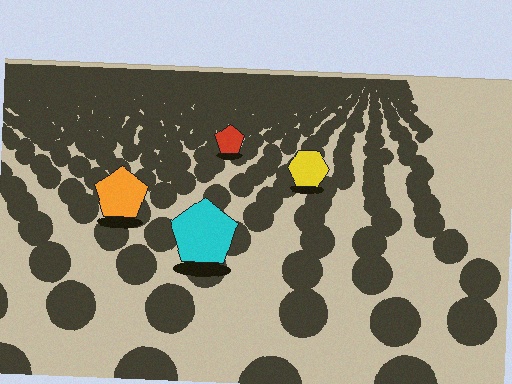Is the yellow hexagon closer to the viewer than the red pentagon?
Yes. The yellow hexagon is closer — you can tell from the texture gradient: the ground texture is coarser near it.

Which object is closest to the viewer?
The cyan pentagon is closest. The texture marks near it are larger and more spread out.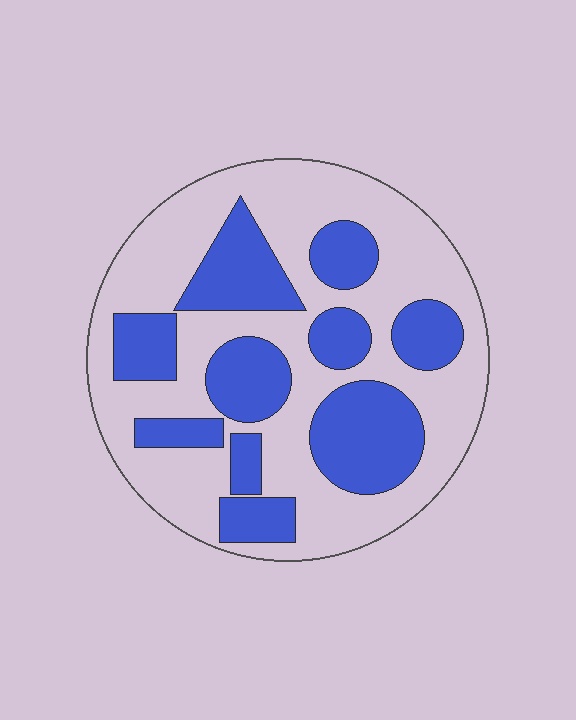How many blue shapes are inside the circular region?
10.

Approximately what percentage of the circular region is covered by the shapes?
Approximately 35%.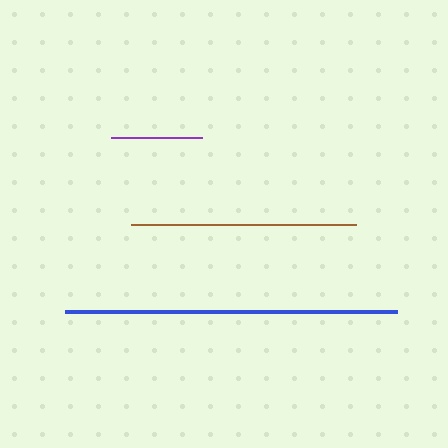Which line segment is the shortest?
The purple line is the shortest at approximately 91 pixels.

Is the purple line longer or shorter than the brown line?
The brown line is longer than the purple line.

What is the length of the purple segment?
The purple segment is approximately 91 pixels long.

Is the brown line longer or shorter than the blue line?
The blue line is longer than the brown line.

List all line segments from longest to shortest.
From longest to shortest: blue, brown, purple.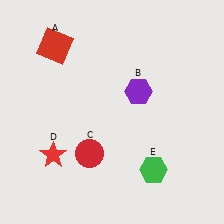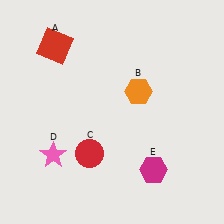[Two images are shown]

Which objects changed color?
B changed from purple to orange. D changed from red to pink. E changed from green to magenta.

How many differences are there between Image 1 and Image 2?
There are 3 differences between the two images.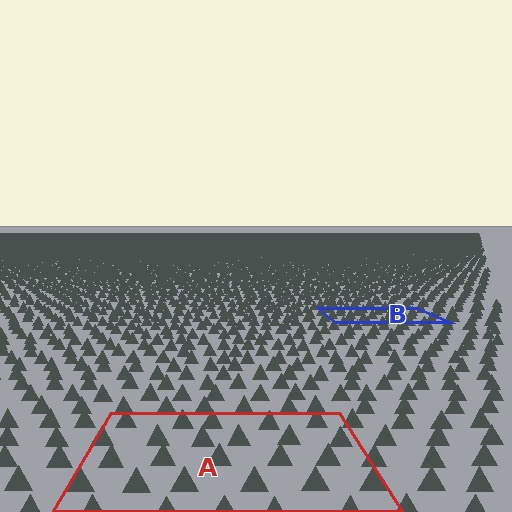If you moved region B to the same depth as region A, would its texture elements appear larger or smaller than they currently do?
They would appear larger. At a closer depth, the same texture elements are projected at a bigger on-screen size.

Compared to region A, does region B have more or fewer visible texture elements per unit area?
Region B has more texture elements per unit area — they are packed more densely because it is farther away.